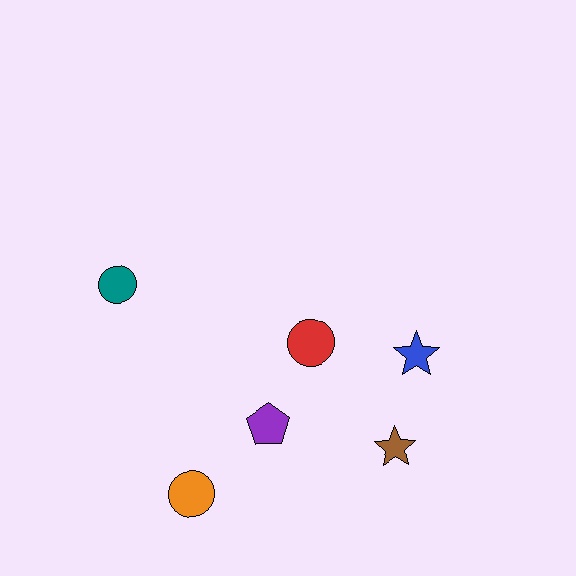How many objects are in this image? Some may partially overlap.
There are 6 objects.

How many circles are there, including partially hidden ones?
There are 3 circles.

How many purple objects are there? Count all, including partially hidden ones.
There is 1 purple object.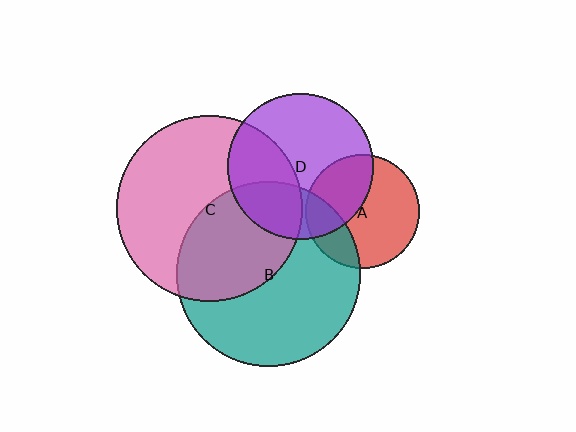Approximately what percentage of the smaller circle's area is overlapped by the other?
Approximately 40%.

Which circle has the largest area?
Circle C (pink).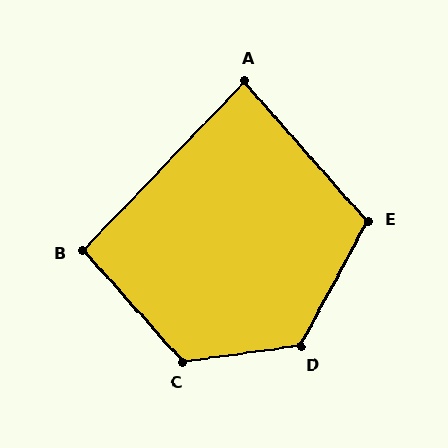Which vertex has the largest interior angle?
D, at approximately 126 degrees.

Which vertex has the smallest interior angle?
A, at approximately 85 degrees.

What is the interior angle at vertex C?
Approximately 124 degrees (obtuse).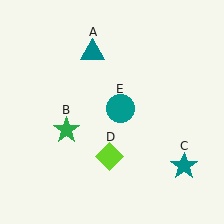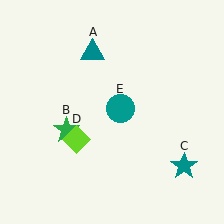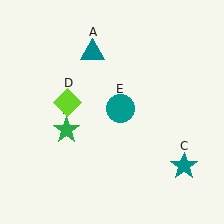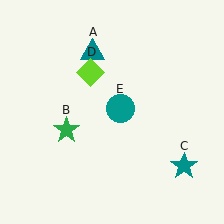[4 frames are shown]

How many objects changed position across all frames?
1 object changed position: lime diamond (object D).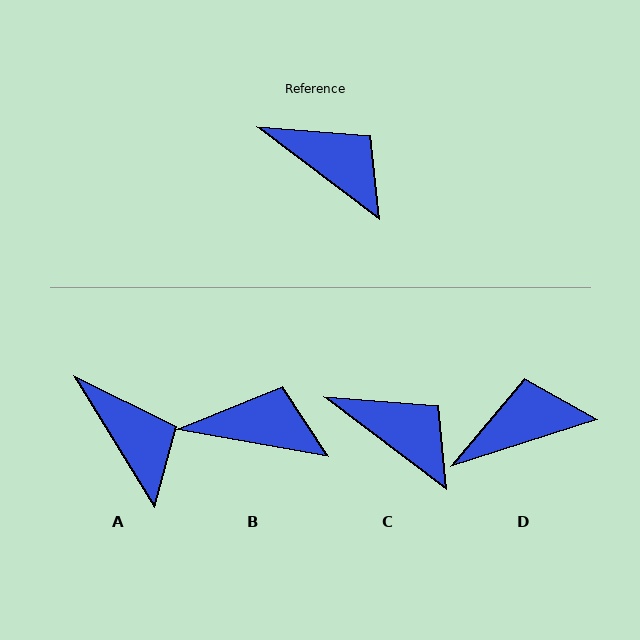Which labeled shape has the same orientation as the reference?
C.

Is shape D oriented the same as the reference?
No, it is off by about 55 degrees.